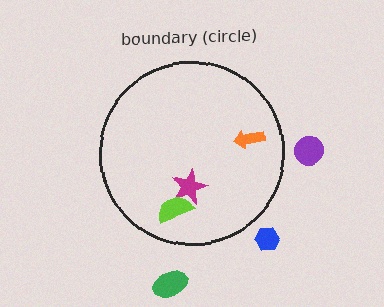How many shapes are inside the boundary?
3 inside, 3 outside.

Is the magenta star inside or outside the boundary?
Inside.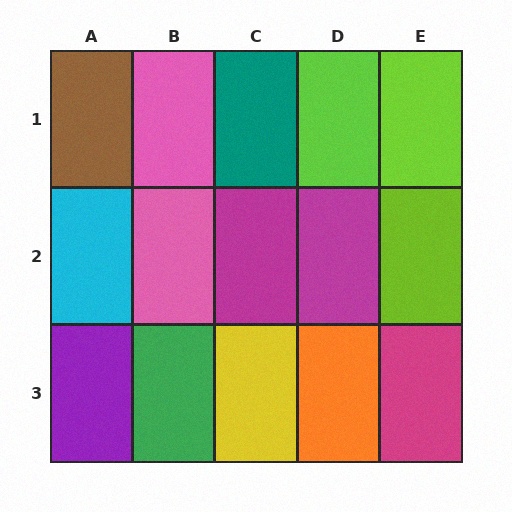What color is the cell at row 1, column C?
Teal.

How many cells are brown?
1 cell is brown.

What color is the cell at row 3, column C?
Yellow.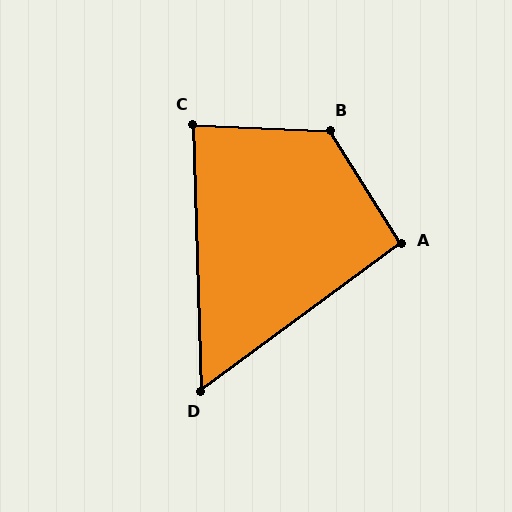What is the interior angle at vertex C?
Approximately 86 degrees (approximately right).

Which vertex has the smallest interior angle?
D, at approximately 55 degrees.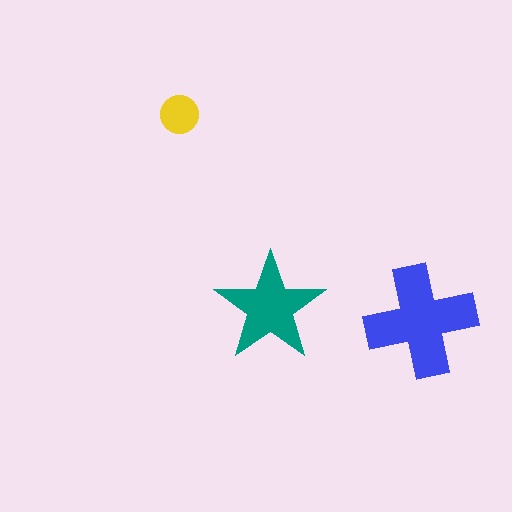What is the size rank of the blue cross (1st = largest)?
1st.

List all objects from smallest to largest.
The yellow circle, the teal star, the blue cross.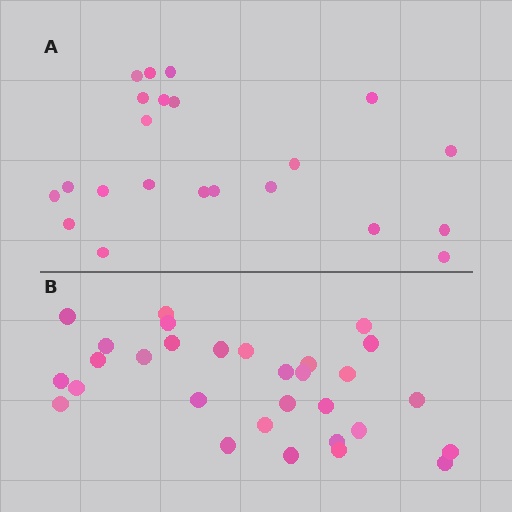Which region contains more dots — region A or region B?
Region B (the bottom region) has more dots.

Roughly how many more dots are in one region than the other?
Region B has roughly 8 or so more dots than region A.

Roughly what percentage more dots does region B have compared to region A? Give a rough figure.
About 35% more.